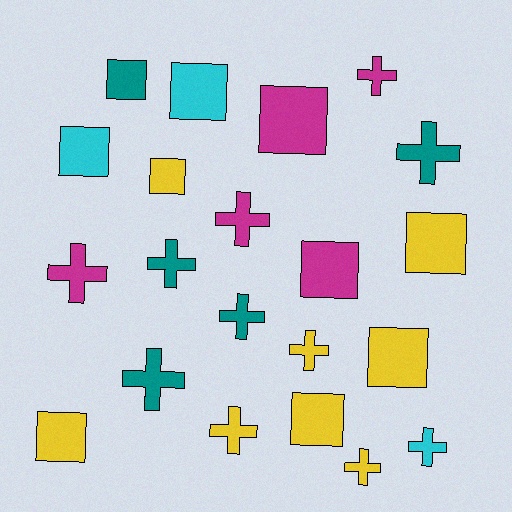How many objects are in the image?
There are 21 objects.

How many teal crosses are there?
There are 4 teal crosses.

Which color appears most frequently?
Yellow, with 8 objects.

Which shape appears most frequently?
Cross, with 11 objects.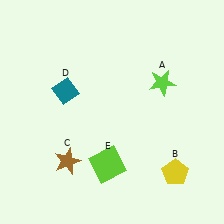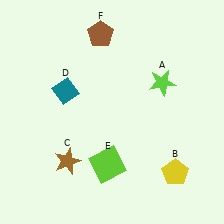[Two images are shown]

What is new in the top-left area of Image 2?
A brown pentagon (F) was added in the top-left area of Image 2.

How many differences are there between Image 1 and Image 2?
There is 1 difference between the two images.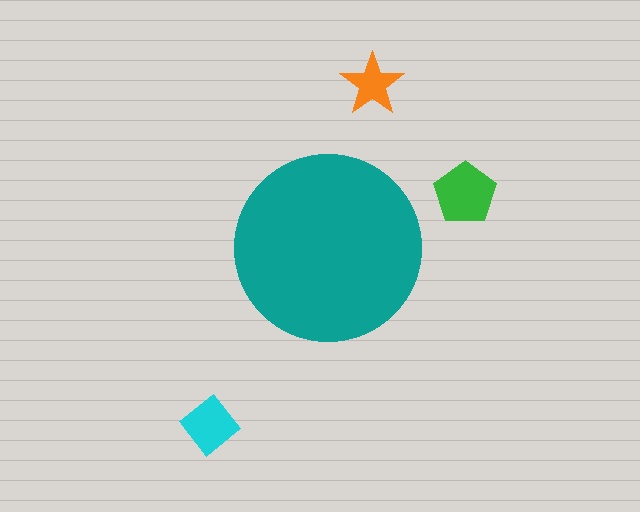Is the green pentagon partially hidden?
No, the green pentagon is fully visible.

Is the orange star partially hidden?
No, the orange star is fully visible.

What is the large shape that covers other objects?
A teal circle.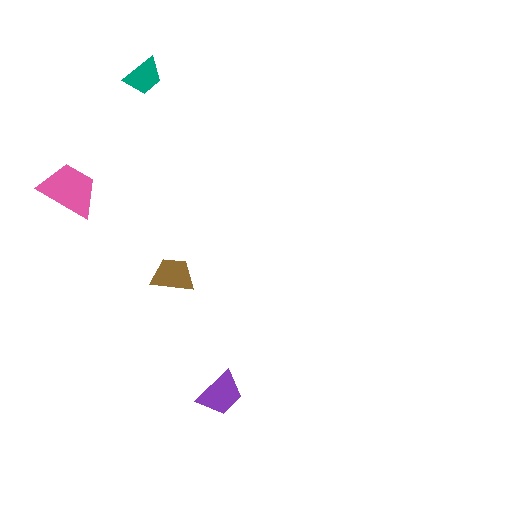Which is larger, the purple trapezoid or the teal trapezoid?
The purple one.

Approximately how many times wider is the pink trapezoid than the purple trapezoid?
About 1.5 times wider.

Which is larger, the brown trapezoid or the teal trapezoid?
The brown one.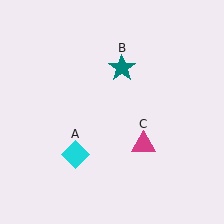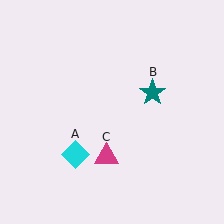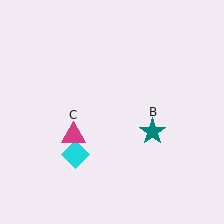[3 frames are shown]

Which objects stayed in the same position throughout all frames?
Cyan diamond (object A) remained stationary.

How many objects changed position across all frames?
2 objects changed position: teal star (object B), magenta triangle (object C).